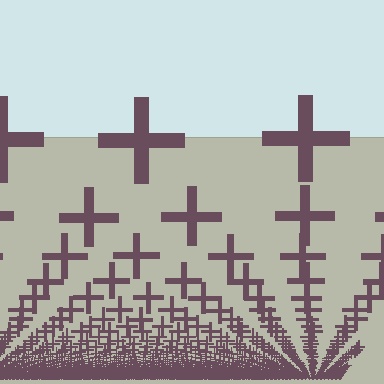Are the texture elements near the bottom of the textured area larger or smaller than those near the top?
Smaller. The gradient is inverted — elements near the bottom are smaller and denser.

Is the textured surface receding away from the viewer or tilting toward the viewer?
The surface appears to tilt toward the viewer. Texture elements get larger and sparser toward the top.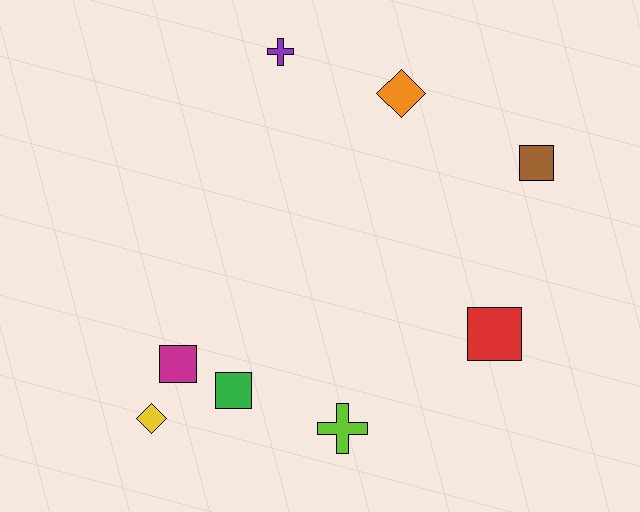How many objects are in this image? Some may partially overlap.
There are 8 objects.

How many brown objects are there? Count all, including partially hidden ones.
There is 1 brown object.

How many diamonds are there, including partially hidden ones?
There are 2 diamonds.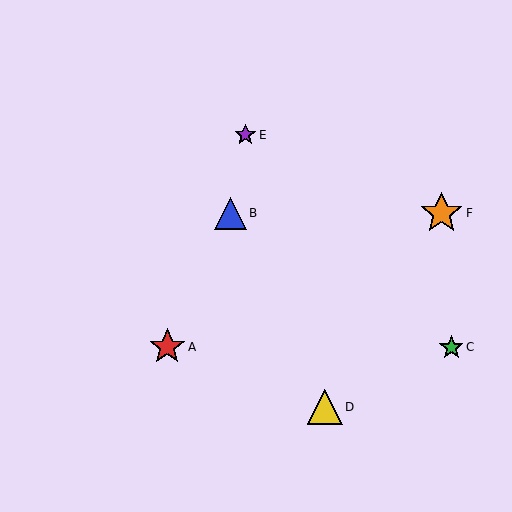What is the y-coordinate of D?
Object D is at y≈407.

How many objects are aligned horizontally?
2 objects (B, F) are aligned horizontally.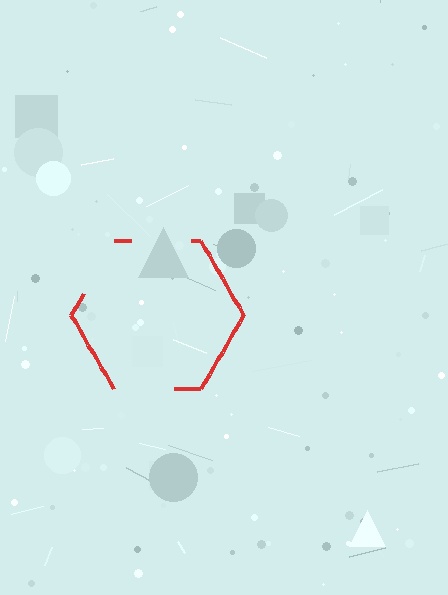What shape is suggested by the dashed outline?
The dashed outline suggests a hexagon.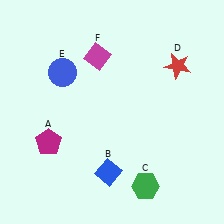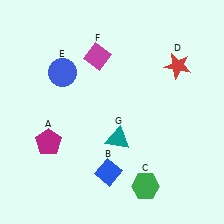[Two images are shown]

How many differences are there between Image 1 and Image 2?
There is 1 difference between the two images.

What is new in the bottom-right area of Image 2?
A teal triangle (G) was added in the bottom-right area of Image 2.